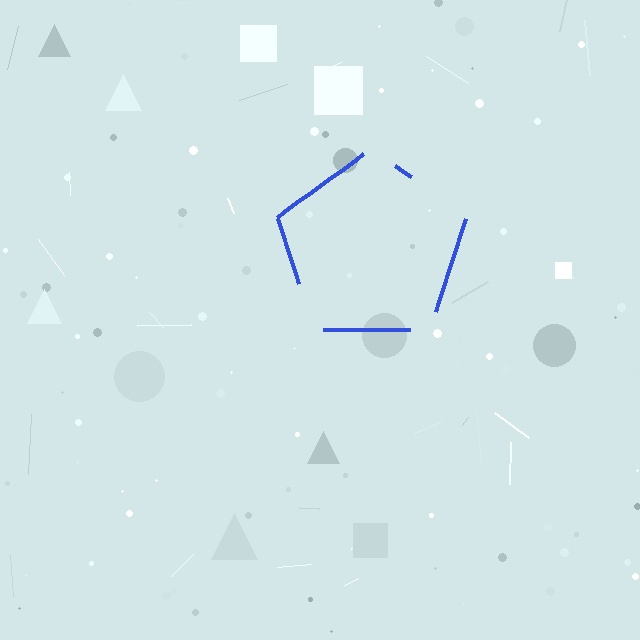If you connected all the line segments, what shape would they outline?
They would outline a pentagon.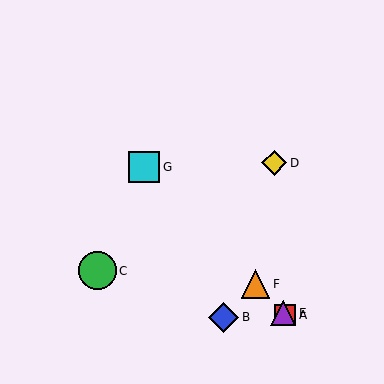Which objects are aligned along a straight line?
Objects A, E, F, G are aligned along a straight line.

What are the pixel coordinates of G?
Object G is at (144, 167).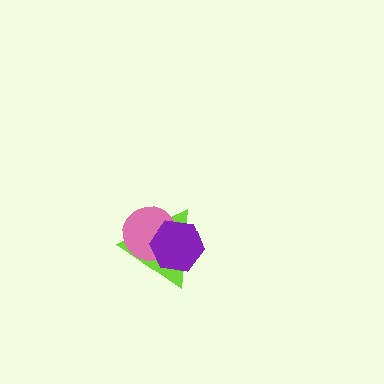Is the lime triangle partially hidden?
Yes, it is partially covered by another shape.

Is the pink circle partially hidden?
Yes, it is partially covered by another shape.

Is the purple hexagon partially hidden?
No, no other shape covers it.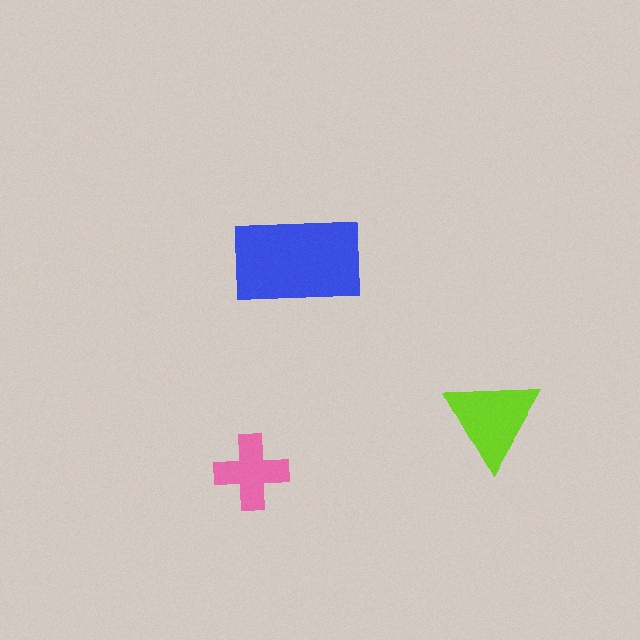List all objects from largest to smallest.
The blue rectangle, the lime triangle, the pink cross.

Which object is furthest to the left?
The pink cross is leftmost.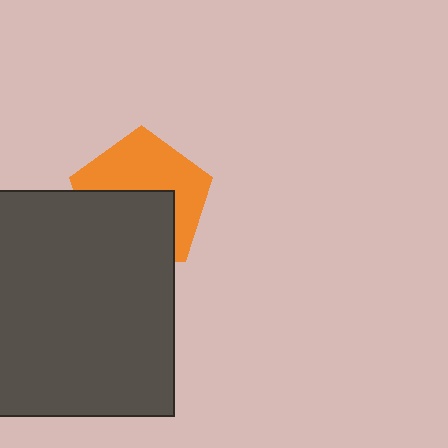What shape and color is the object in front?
The object in front is a dark gray rectangle.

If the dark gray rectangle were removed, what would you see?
You would see the complete orange pentagon.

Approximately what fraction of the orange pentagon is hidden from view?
Roughly 48% of the orange pentagon is hidden behind the dark gray rectangle.